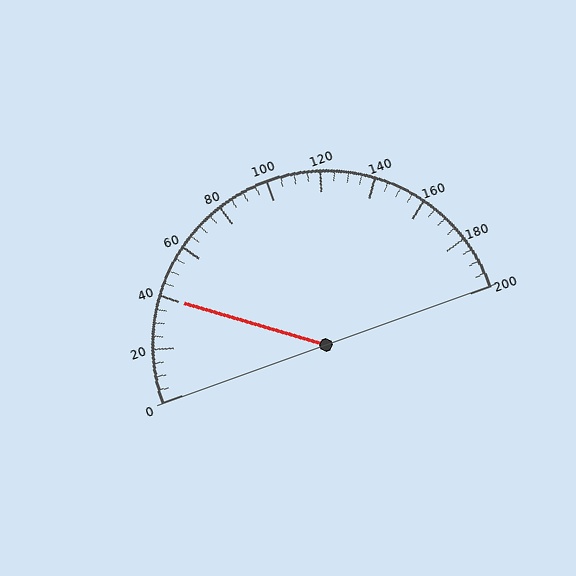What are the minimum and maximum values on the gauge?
The gauge ranges from 0 to 200.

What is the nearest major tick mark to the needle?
The nearest major tick mark is 40.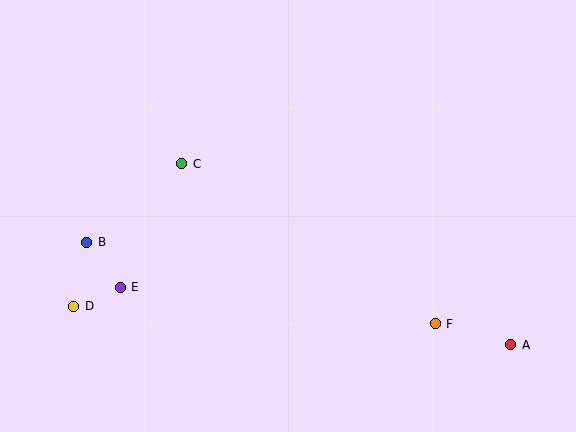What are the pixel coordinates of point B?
Point B is at (87, 242).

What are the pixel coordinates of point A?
Point A is at (511, 345).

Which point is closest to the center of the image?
Point C at (182, 164) is closest to the center.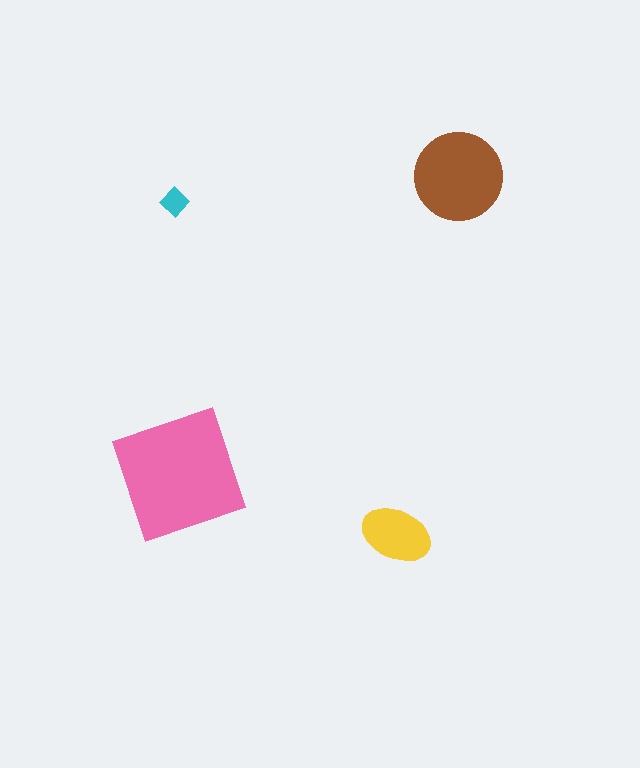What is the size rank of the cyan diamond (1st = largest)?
4th.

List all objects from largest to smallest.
The pink square, the brown circle, the yellow ellipse, the cyan diamond.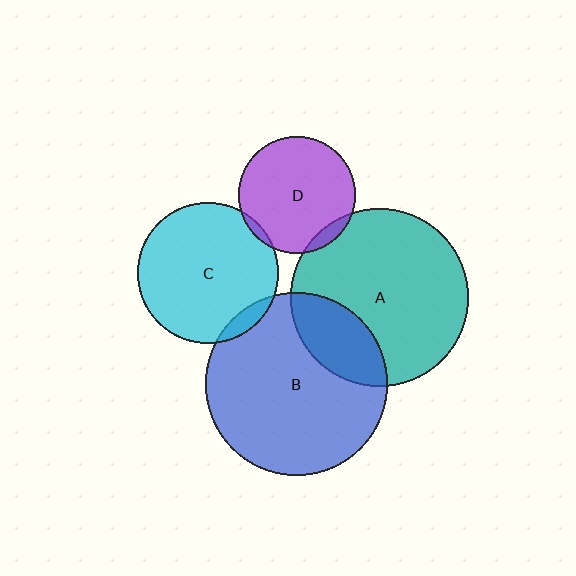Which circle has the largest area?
Circle B (blue).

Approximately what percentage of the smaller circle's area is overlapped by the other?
Approximately 5%.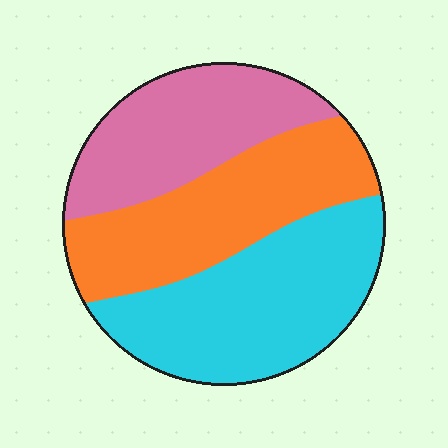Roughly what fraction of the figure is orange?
Orange covers 33% of the figure.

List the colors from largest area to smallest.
From largest to smallest: cyan, orange, pink.